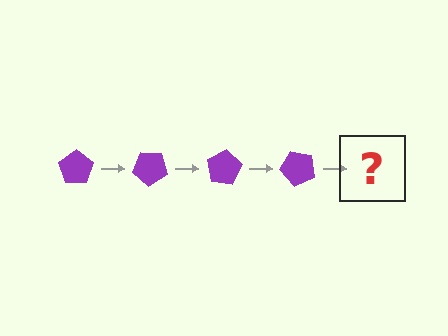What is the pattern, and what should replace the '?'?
The pattern is that the pentagon rotates 40 degrees each step. The '?' should be a purple pentagon rotated 160 degrees.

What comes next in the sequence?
The next element should be a purple pentagon rotated 160 degrees.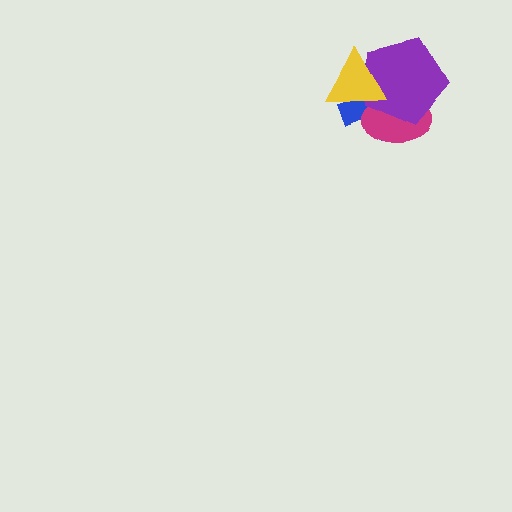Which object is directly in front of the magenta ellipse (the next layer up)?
The purple pentagon is directly in front of the magenta ellipse.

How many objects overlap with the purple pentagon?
3 objects overlap with the purple pentagon.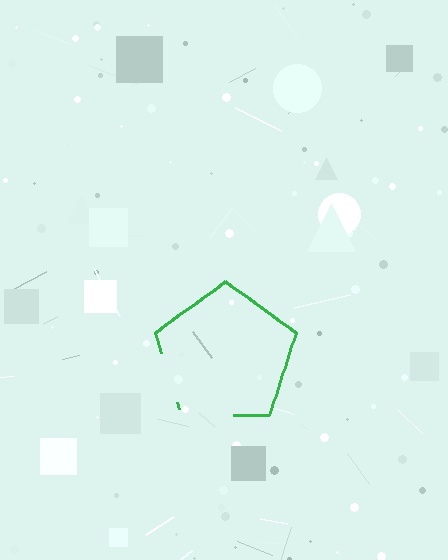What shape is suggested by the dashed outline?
The dashed outline suggests a pentagon.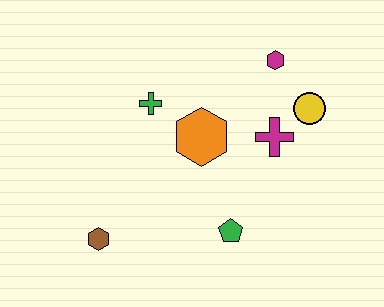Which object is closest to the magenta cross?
The yellow circle is closest to the magenta cross.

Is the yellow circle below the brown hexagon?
No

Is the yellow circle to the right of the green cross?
Yes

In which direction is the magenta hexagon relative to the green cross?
The magenta hexagon is to the right of the green cross.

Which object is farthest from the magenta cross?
The brown hexagon is farthest from the magenta cross.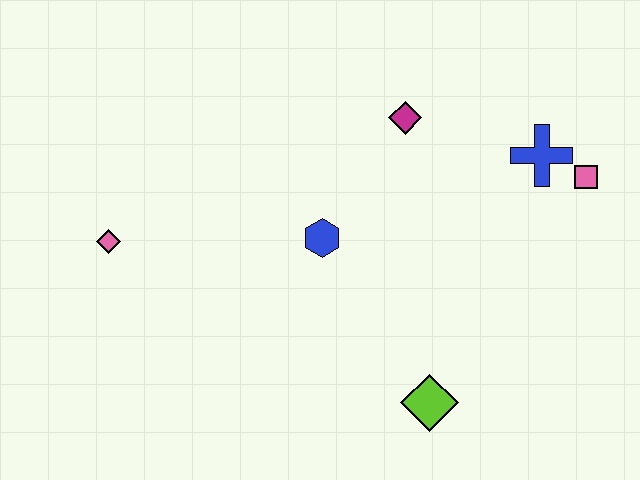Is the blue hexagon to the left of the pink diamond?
No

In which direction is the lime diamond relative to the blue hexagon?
The lime diamond is below the blue hexagon.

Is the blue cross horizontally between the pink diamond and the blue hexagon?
No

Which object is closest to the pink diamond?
The blue hexagon is closest to the pink diamond.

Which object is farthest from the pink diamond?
The pink square is farthest from the pink diamond.